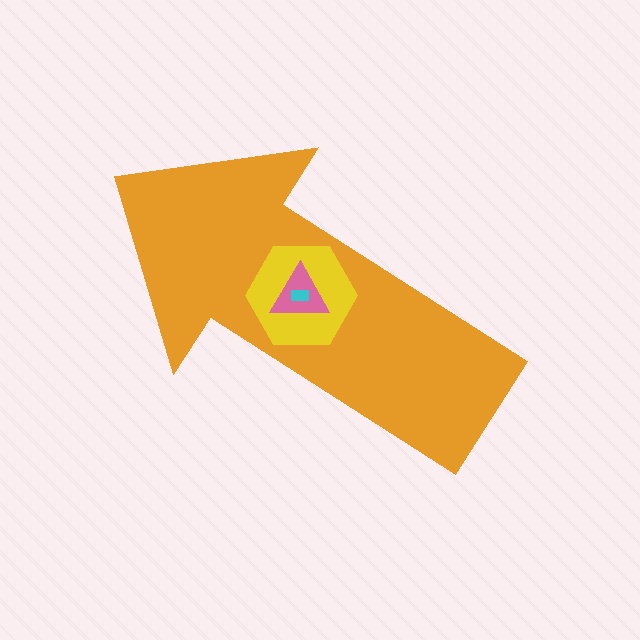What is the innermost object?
The cyan rectangle.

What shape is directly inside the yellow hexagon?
The pink triangle.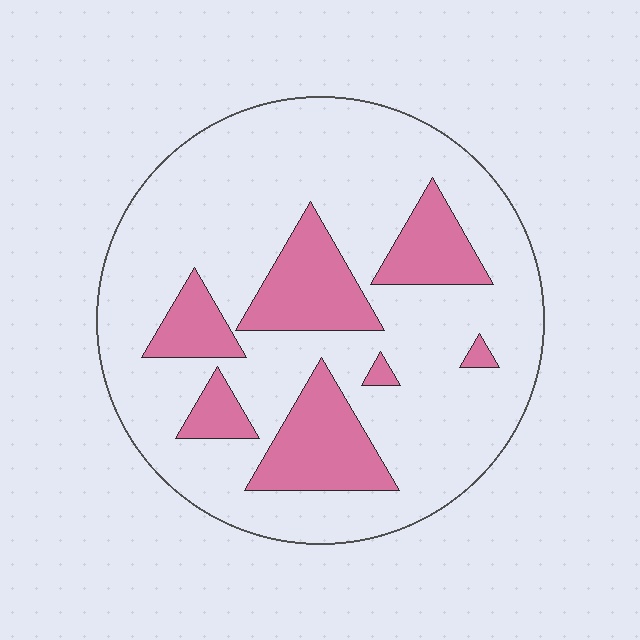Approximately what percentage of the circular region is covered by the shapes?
Approximately 25%.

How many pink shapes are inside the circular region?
7.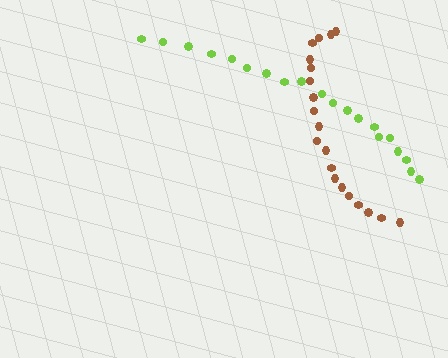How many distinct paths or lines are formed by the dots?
There are 2 distinct paths.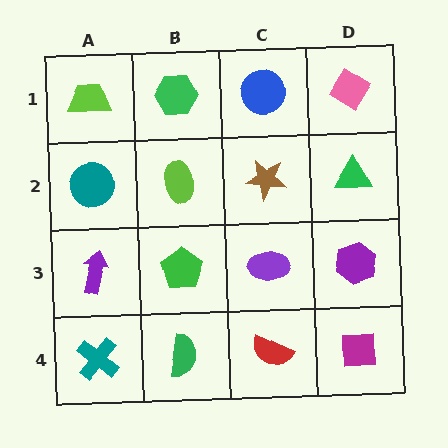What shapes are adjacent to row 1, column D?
A green triangle (row 2, column D), a blue circle (row 1, column C).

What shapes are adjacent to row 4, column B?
A green pentagon (row 3, column B), a teal cross (row 4, column A), a red semicircle (row 4, column C).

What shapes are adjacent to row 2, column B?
A green hexagon (row 1, column B), a green pentagon (row 3, column B), a teal circle (row 2, column A), a brown star (row 2, column C).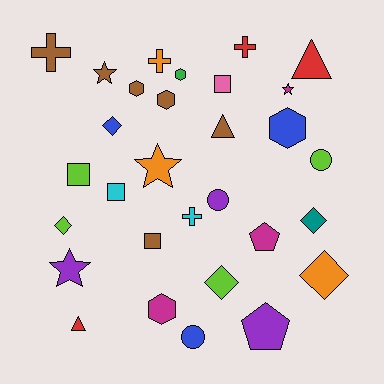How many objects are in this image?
There are 30 objects.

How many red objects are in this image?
There are 3 red objects.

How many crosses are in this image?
There are 4 crosses.